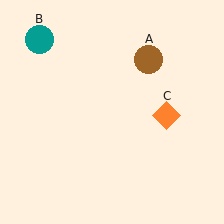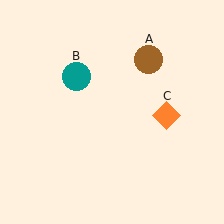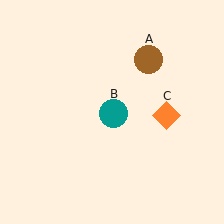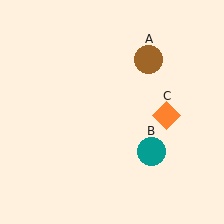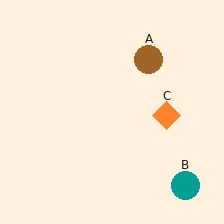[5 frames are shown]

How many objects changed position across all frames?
1 object changed position: teal circle (object B).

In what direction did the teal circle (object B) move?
The teal circle (object B) moved down and to the right.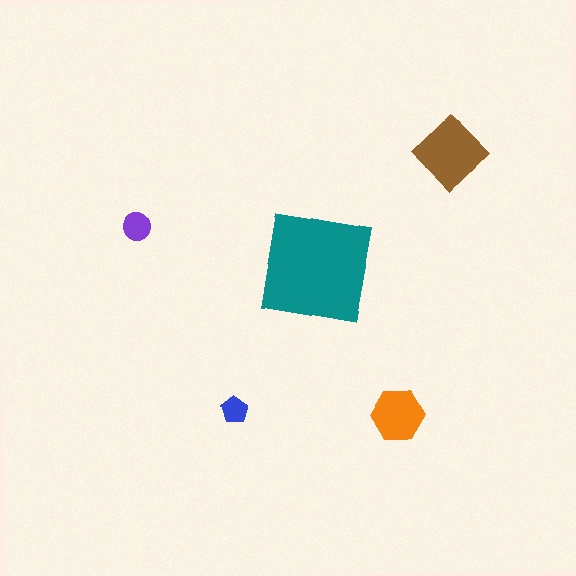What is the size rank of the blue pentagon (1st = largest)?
5th.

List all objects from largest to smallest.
The teal square, the brown diamond, the orange hexagon, the purple circle, the blue pentagon.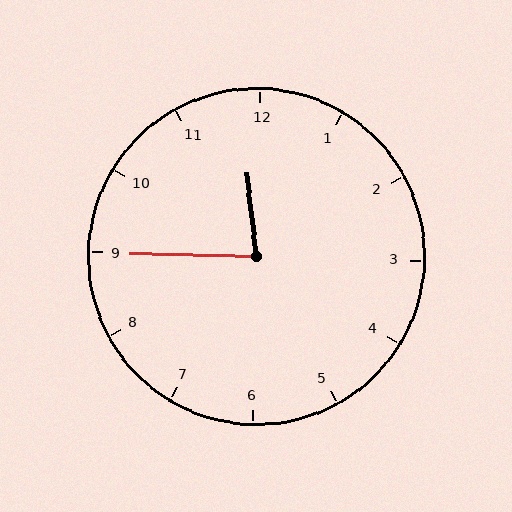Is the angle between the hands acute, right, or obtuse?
It is acute.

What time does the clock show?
11:45.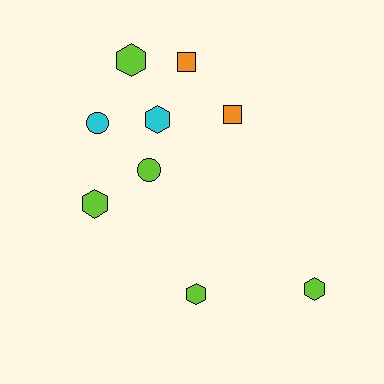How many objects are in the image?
There are 9 objects.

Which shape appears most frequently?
Hexagon, with 5 objects.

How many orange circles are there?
There are no orange circles.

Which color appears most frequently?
Lime, with 5 objects.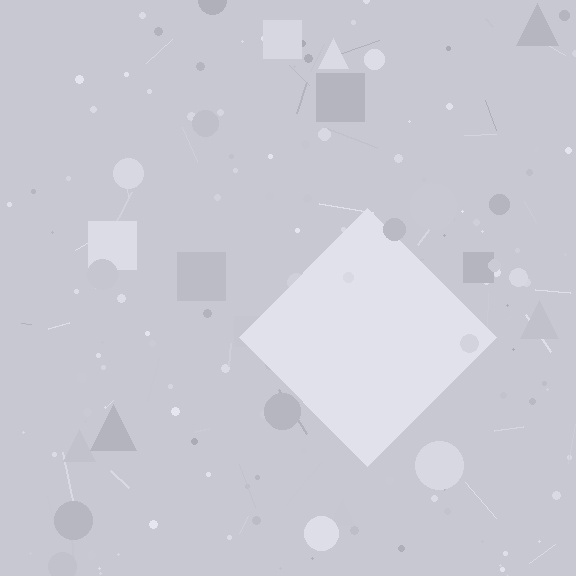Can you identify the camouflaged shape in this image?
The camouflaged shape is a diamond.